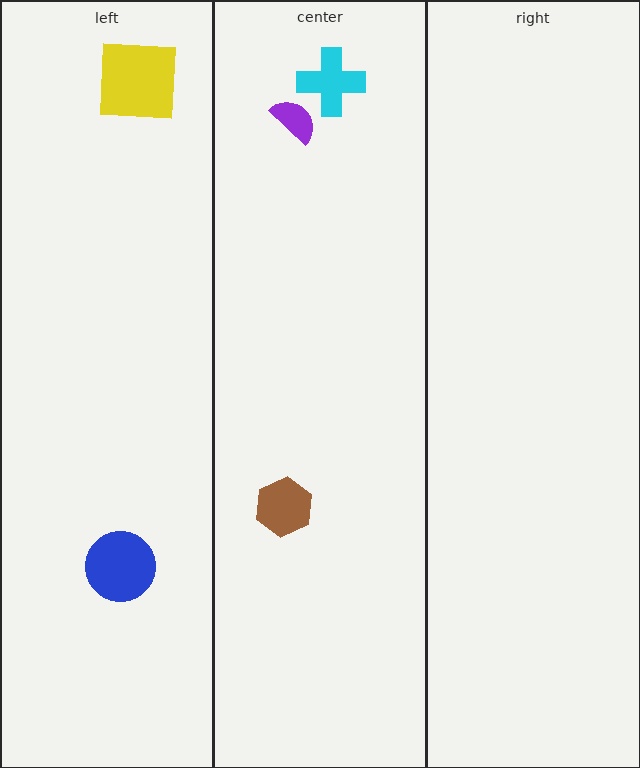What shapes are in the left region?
The yellow square, the blue circle.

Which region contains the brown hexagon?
The center region.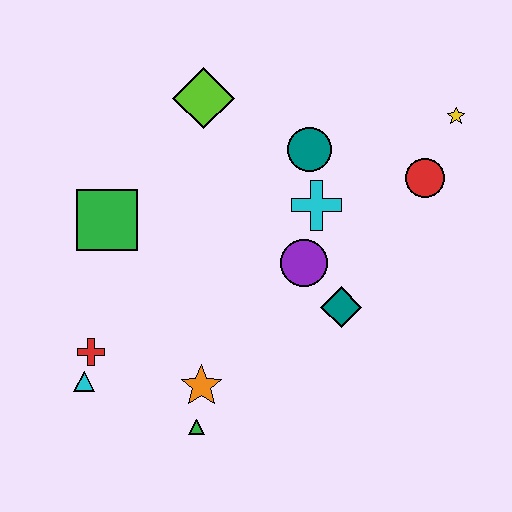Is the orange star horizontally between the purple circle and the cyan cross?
No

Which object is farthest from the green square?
The yellow star is farthest from the green square.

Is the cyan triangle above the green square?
No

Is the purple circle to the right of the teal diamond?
No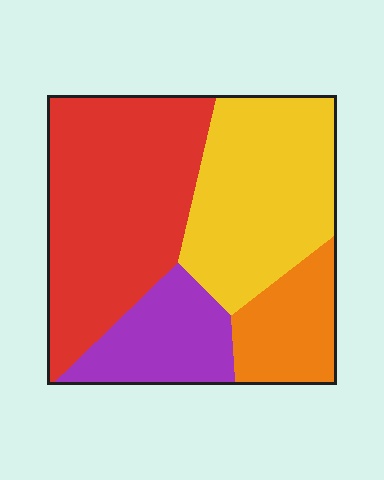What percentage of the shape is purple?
Purple takes up about one sixth (1/6) of the shape.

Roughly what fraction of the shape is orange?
Orange covers 14% of the shape.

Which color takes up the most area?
Red, at roughly 40%.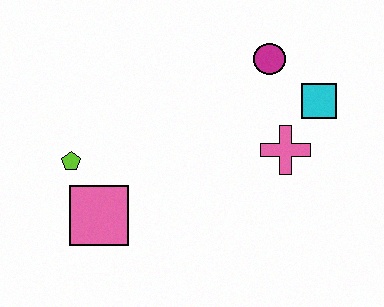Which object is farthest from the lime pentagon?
The cyan square is farthest from the lime pentagon.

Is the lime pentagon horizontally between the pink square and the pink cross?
No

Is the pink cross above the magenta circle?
No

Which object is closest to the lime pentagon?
The pink square is closest to the lime pentagon.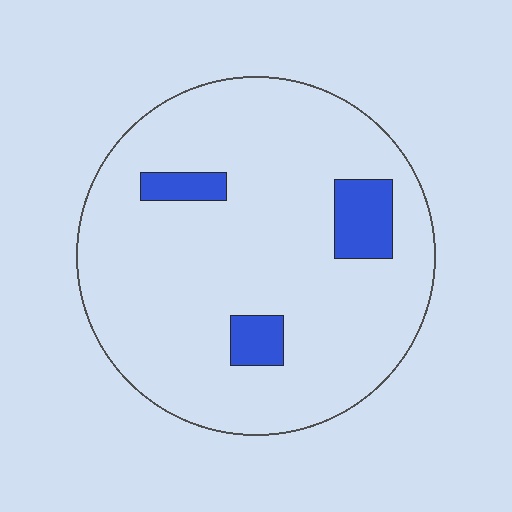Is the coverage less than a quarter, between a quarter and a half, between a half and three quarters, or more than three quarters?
Less than a quarter.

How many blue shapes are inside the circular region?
3.